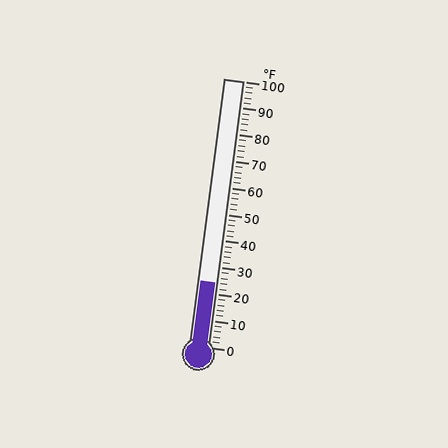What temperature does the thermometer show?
The thermometer shows approximately 24°F.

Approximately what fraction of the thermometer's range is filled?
The thermometer is filled to approximately 25% of its range.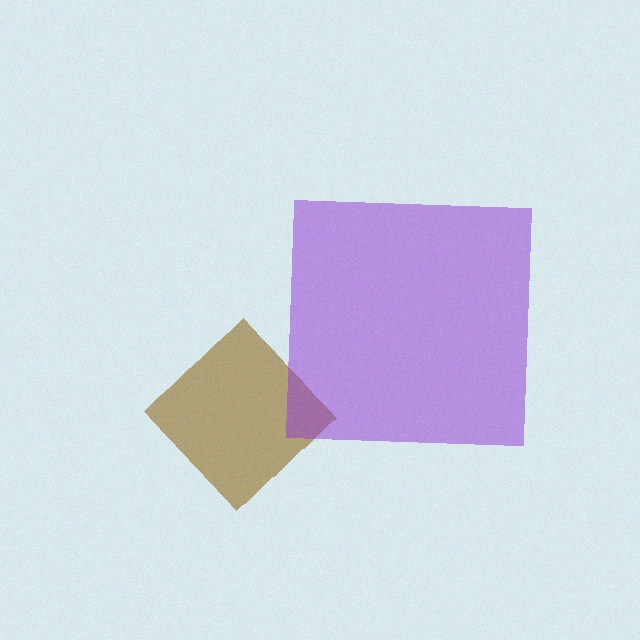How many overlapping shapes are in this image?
There are 2 overlapping shapes in the image.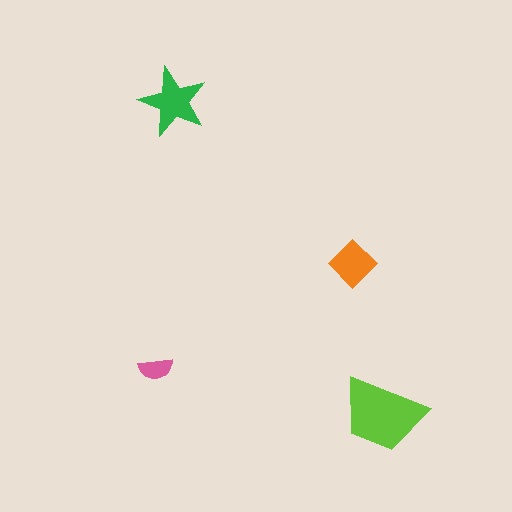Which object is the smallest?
The pink semicircle.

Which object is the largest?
The lime trapezoid.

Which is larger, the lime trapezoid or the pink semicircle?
The lime trapezoid.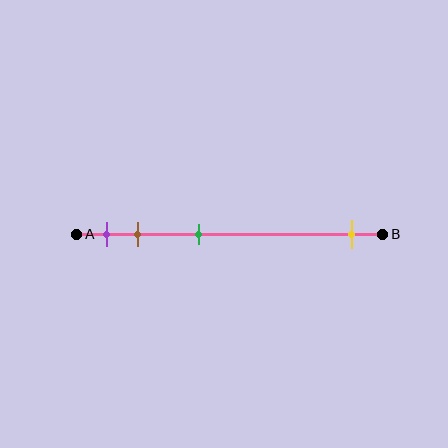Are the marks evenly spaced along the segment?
No, the marks are not evenly spaced.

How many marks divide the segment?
There are 4 marks dividing the segment.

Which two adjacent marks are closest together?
The purple and brown marks are the closest adjacent pair.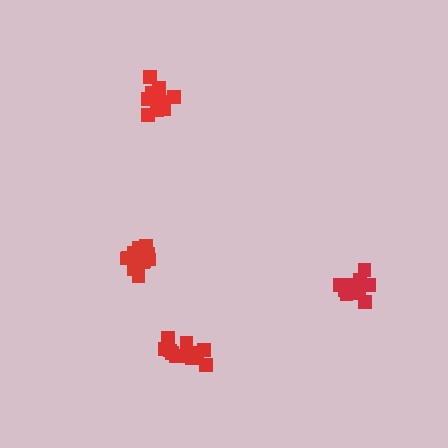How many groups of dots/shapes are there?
There are 4 groups.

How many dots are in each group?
Group 1: 11 dots, Group 2: 14 dots, Group 3: 14 dots, Group 4: 13 dots (52 total).